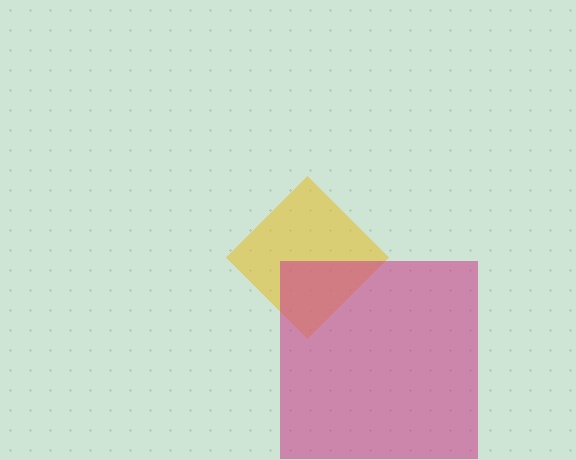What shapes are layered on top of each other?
The layered shapes are: a yellow diamond, a magenta square.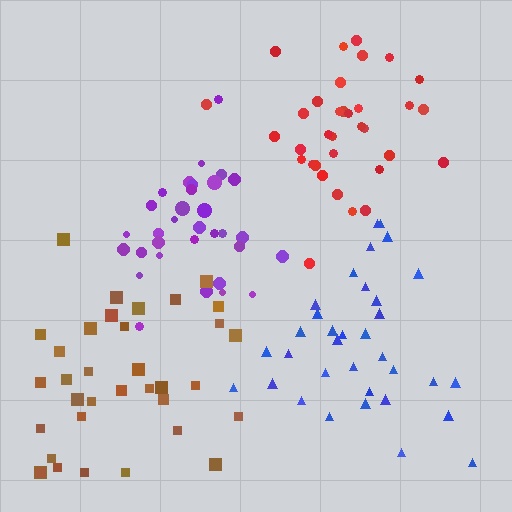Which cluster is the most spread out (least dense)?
Brown.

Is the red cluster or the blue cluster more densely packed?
Red.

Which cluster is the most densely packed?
Purple.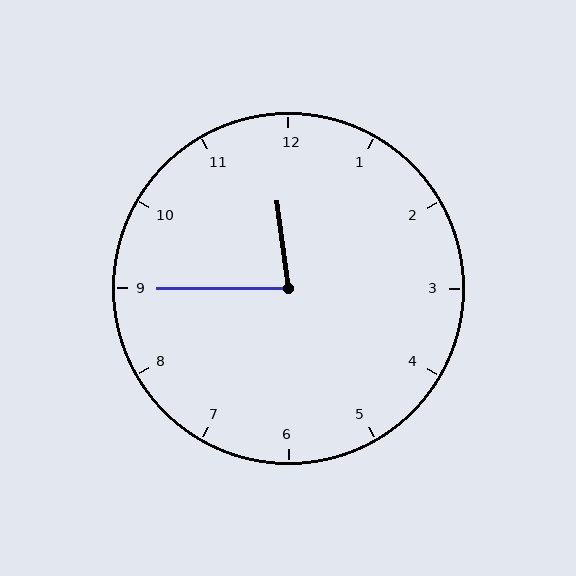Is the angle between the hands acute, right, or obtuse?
It is acute.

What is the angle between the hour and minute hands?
Approximately 82 degrees.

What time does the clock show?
11:45.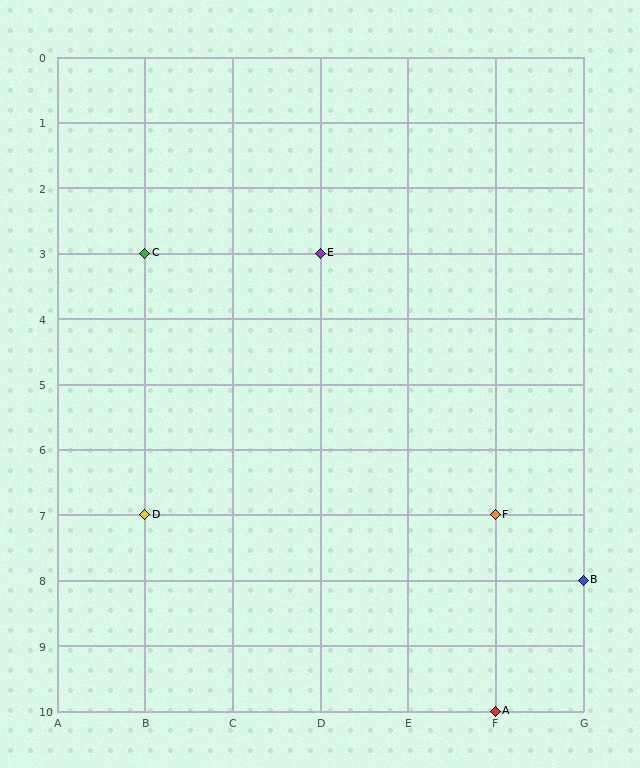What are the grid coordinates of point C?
Point C is at grid coordinates (B, 3).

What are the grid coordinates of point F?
Point F is at grid coordinates (F, 7).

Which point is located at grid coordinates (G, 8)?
Point B is at (G, 8).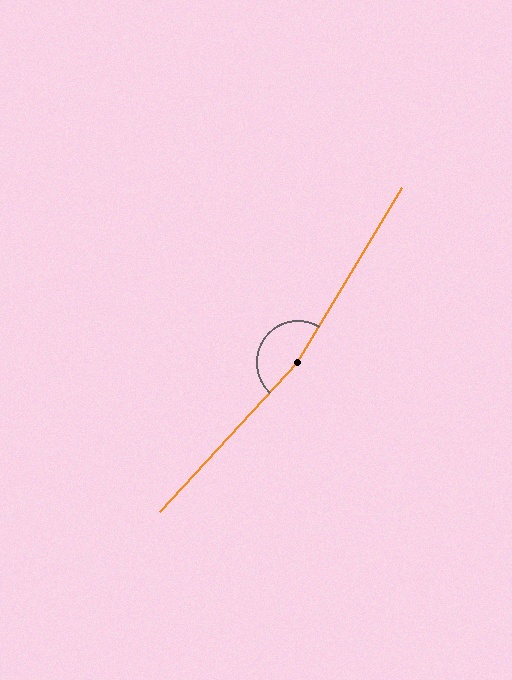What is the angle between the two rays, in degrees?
Approximately 168 degrees.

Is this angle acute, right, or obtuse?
It is obtuse.